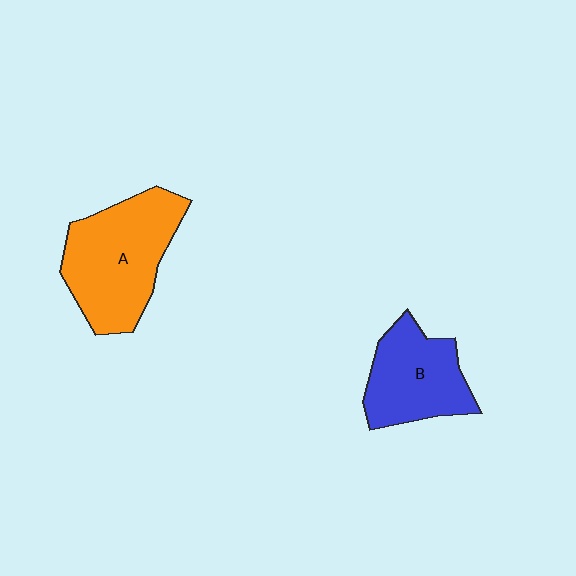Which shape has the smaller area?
Shape B (blue).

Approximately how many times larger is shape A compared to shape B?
Approximately 1.4 times.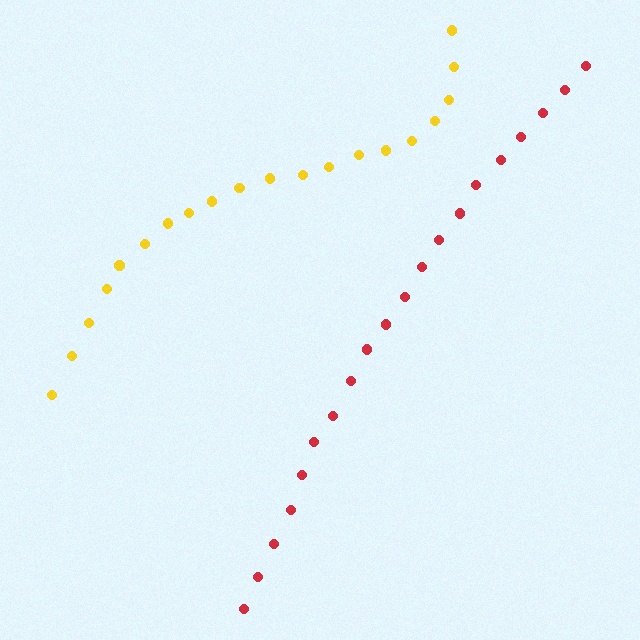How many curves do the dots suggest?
There are 2 distinct paths.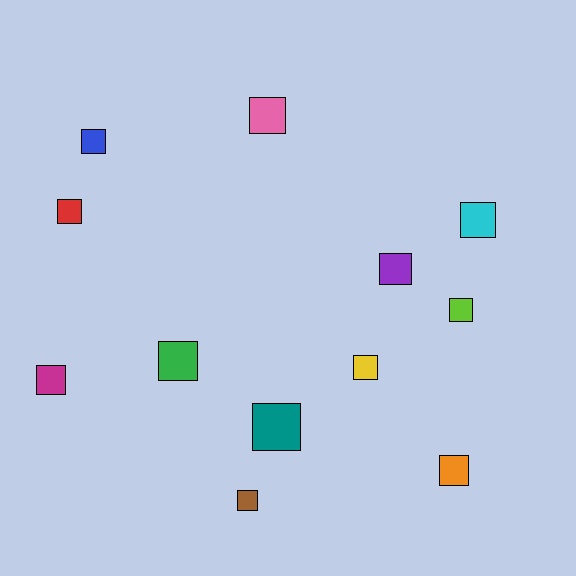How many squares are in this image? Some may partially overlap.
There are 12 squares.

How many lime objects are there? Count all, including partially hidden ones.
There is 1 lime object.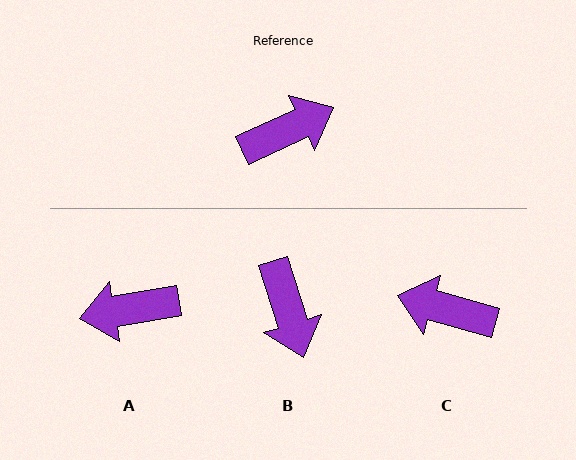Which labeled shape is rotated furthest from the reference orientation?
A, about 165 degrees away.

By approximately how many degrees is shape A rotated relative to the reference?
Approximately 165 degrees counter-clockwise.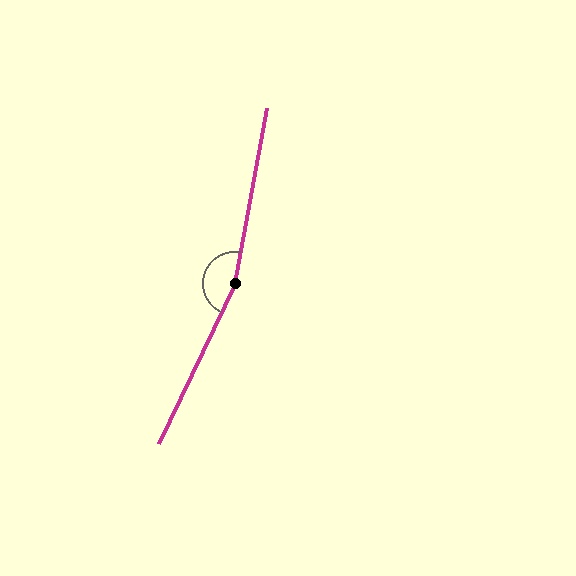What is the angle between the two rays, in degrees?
Approximately 165 degrees.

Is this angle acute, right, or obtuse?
It is obtuse.